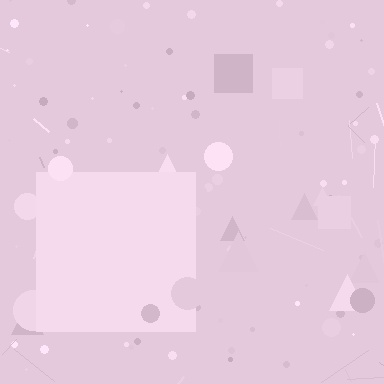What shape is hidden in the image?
A square is hidden in the image.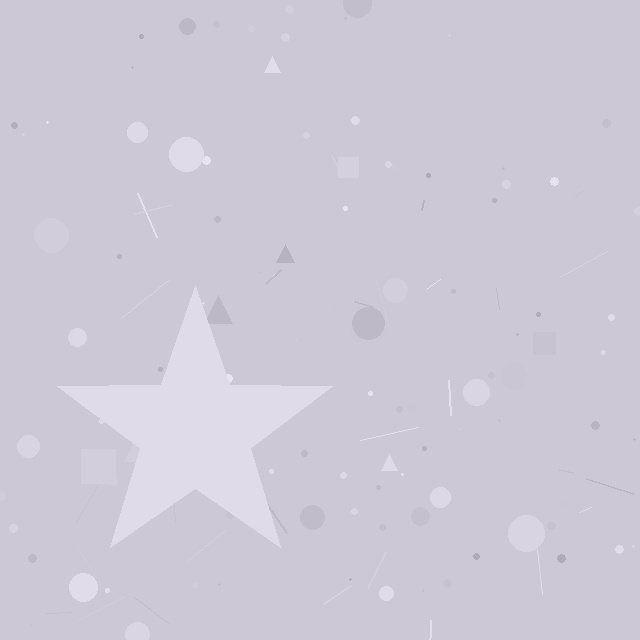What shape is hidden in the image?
A star is hidden in the image.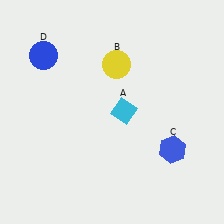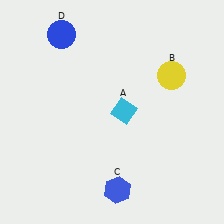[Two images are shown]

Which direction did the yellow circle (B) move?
The yellow circle (B) moved right.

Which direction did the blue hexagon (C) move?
The blue hexagon (C) moved left.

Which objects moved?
The objects that moved are: the yellow circle (B), the blue hexagon (C), the blue circle (D).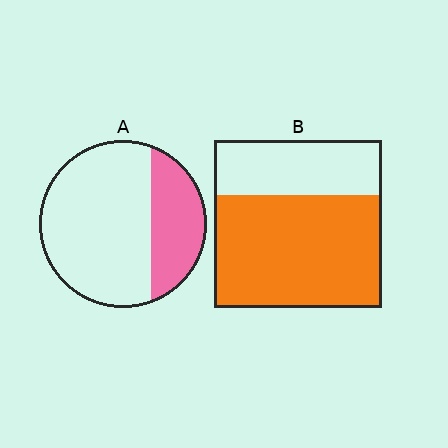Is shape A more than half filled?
No.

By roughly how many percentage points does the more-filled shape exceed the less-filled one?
By roughly 40 percentage points (B over A).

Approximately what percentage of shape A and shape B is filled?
A is approximately 30% and B is approximately 65%.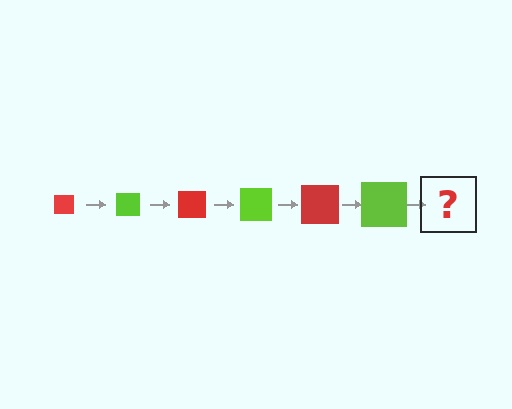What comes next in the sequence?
The next element should be a red square, larger than the previous one.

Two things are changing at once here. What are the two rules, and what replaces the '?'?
The two rules are that the square grows larger each step and the color cycles through red and lime. The '?' should be a red square, larger than the previous one.